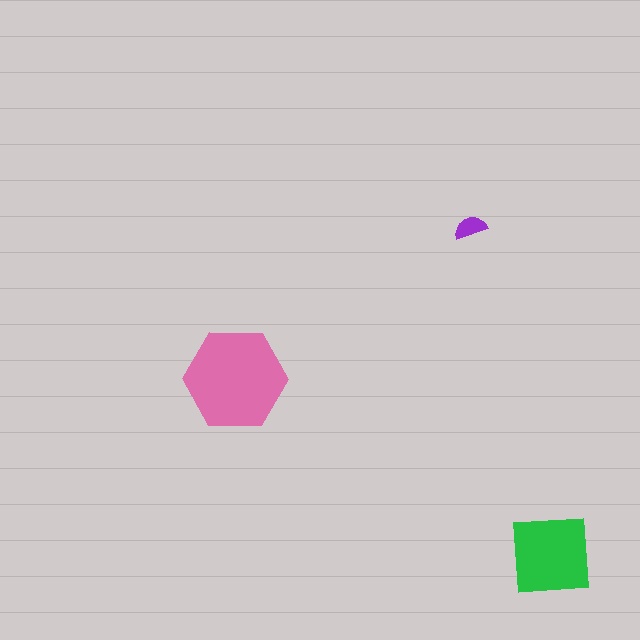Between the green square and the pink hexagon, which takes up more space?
The pink hexagon.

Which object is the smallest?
The purple semicircle.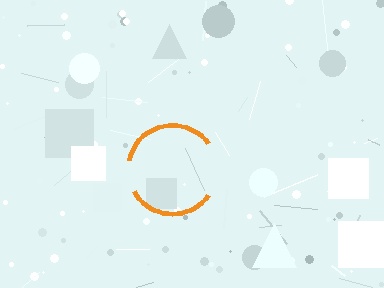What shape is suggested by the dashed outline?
The dashed outline suggests a circle.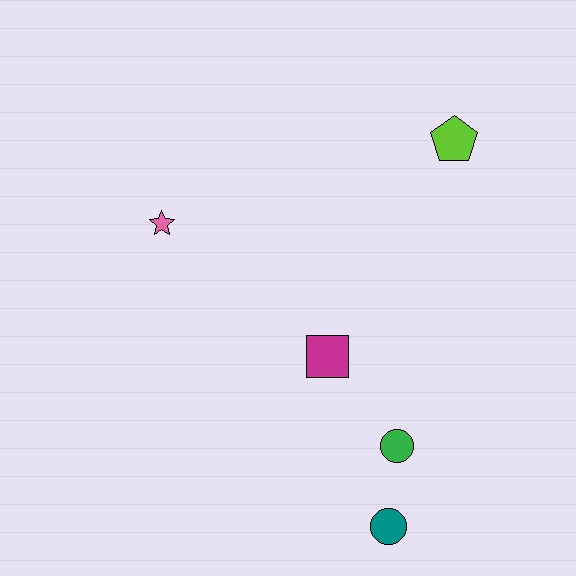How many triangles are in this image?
There are no triangles.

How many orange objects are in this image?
There are no orange objects.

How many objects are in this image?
There are 5 objects.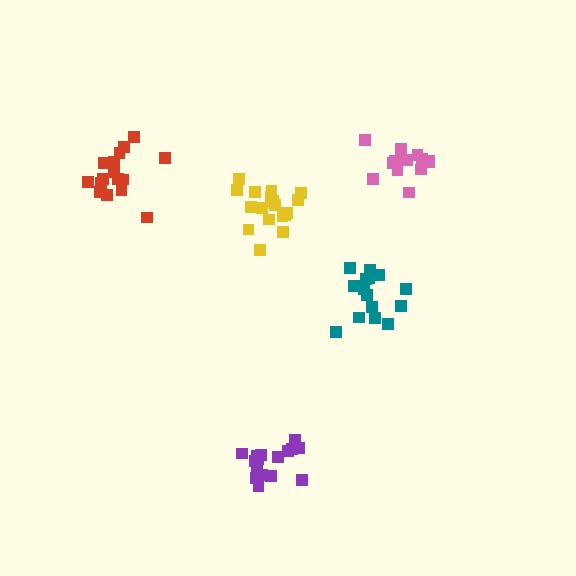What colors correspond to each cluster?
The clusters are colored: teal, purple, pink, red, yellow.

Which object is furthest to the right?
The pink cluster is rightmost.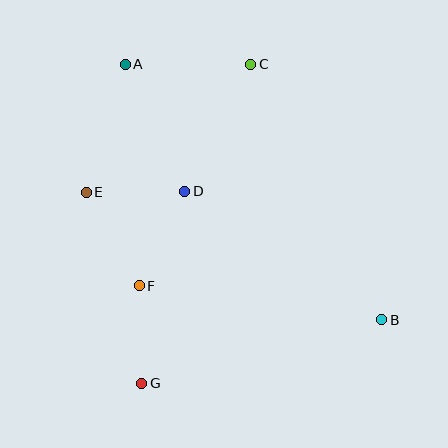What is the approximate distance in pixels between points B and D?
The distance between B and D is approximately 235 pixels.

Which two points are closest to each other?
Points F and G are closest to each other.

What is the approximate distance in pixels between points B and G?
The distance between B and G is approximately 248 pixels.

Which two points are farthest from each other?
Points A and B are farthest from each other.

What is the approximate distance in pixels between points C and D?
The distance between C and D is approximately 143 pixels.